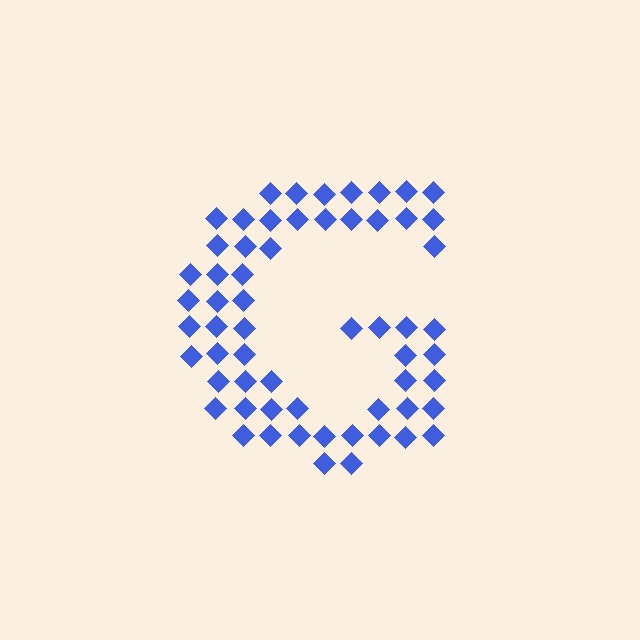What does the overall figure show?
The overall figure shows the letter G.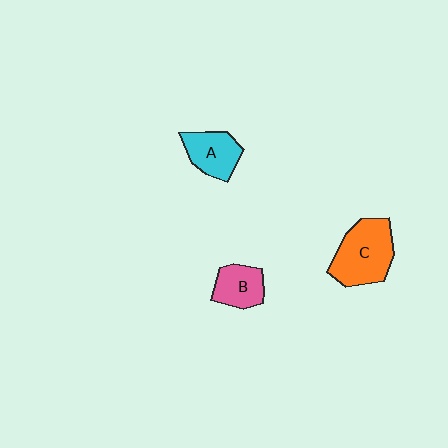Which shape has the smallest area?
Shape B (pink).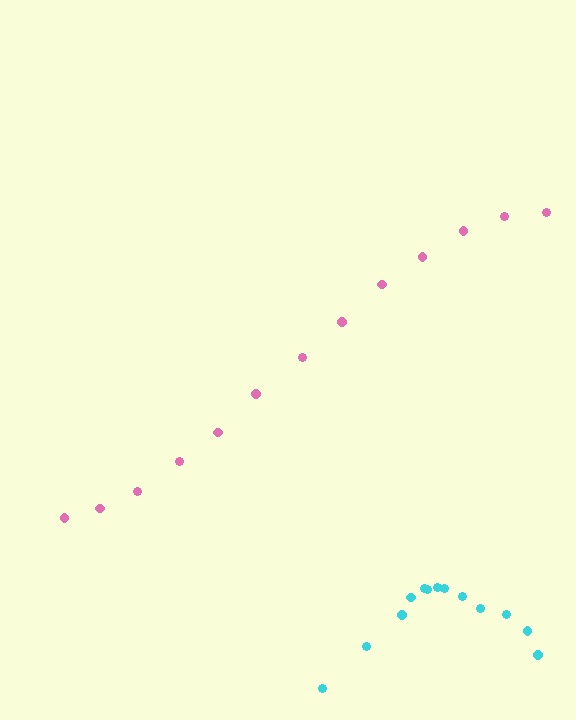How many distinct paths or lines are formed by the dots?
There are 2 distinct paths.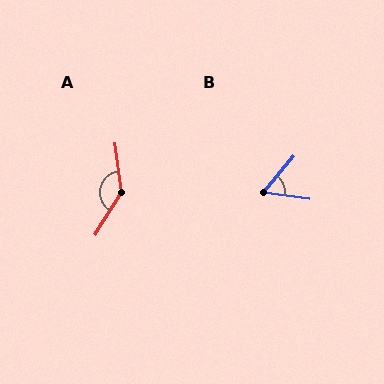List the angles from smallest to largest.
B (58°), A (141°).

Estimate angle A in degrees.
Approximately 141 degrees.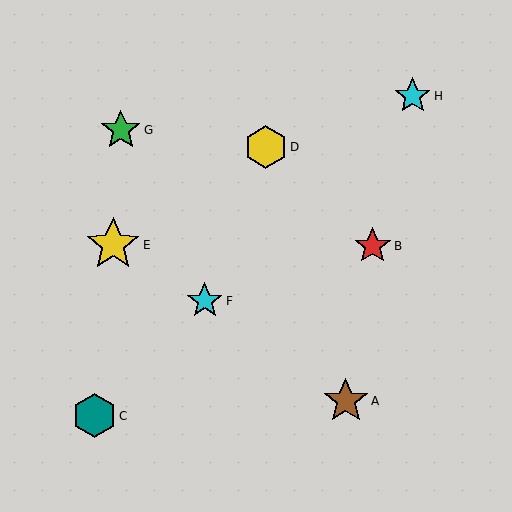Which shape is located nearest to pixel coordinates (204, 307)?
The cyan star (labeled F) at (205, 301) is nearest to that location.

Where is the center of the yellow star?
The center of the yellow star is at (113, 245).